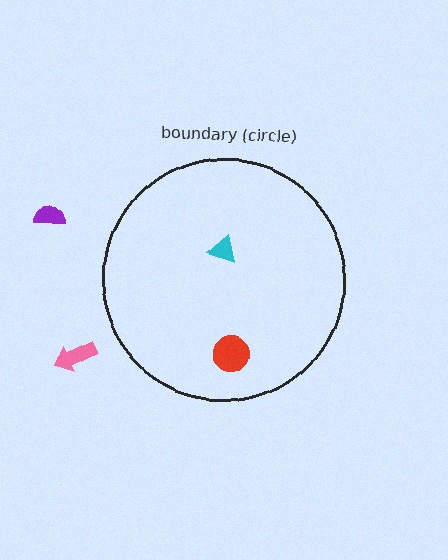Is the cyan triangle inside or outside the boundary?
Inside.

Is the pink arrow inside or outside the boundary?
Outside.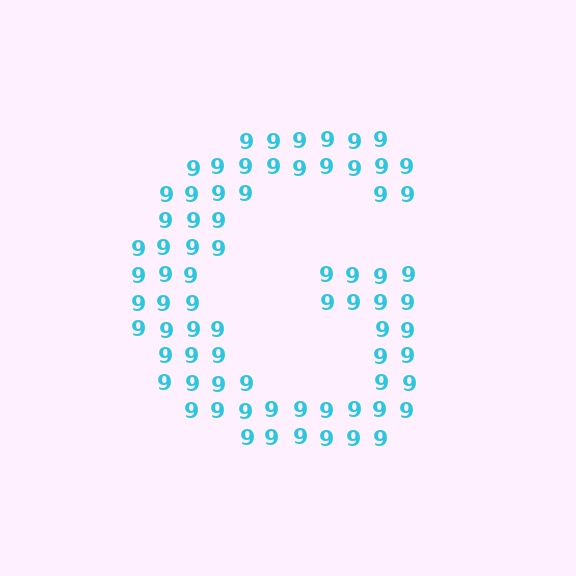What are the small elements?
The small elements are digit 9's.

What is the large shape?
The large shape is the letter G.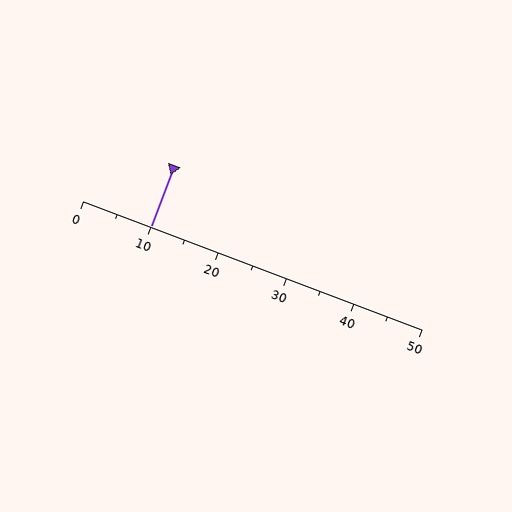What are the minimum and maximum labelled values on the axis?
The axis runs from 0 to 50.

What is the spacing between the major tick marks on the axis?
The major ticks are spaced 10 apart.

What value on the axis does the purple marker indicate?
The marker indicates approximately 10.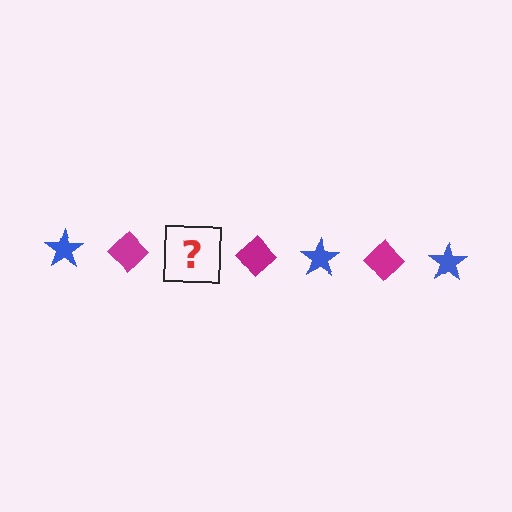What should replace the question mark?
The question mark should be replaced with a blue star.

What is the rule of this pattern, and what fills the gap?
The rule is that the pattern alternates between blue star and magenta diamond. The gap should be filled with a blue star.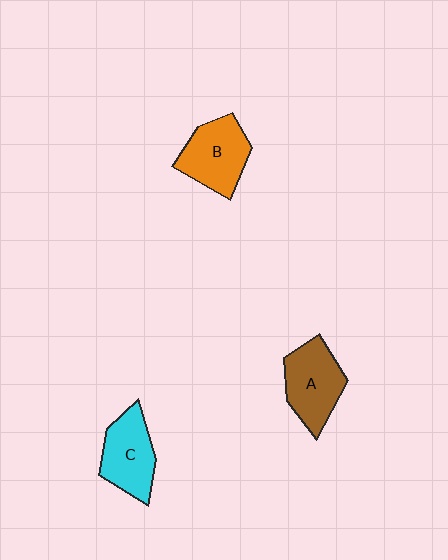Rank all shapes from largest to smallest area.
From largest to smallest: A (brown), B (orange), C (cyan).